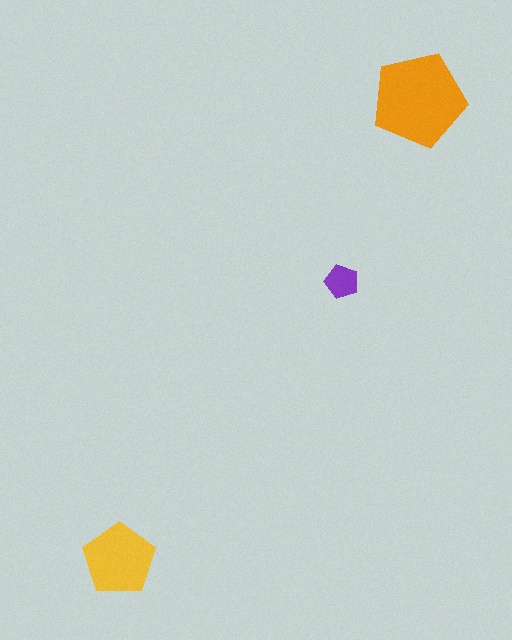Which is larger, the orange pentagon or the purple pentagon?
The orange one.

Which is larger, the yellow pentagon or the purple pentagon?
The yellow one.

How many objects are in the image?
There are 3 objects in the image.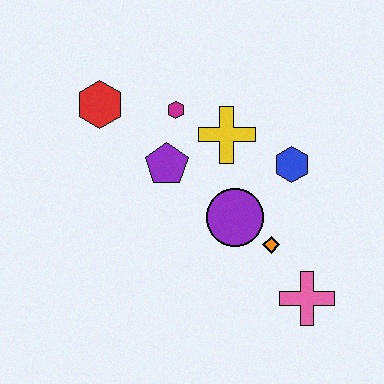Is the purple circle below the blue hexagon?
Yes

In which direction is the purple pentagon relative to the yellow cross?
The purple pentagon is to the left of the yellow cross.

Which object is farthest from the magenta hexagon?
The pink cross is farthest from the magenta hexagon.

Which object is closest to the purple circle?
The orange diamond is closest to the purple circle.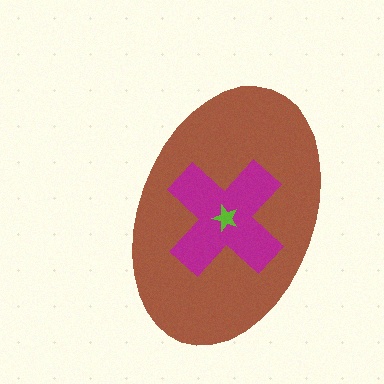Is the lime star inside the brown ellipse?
Yes.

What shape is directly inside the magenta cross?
The lime star.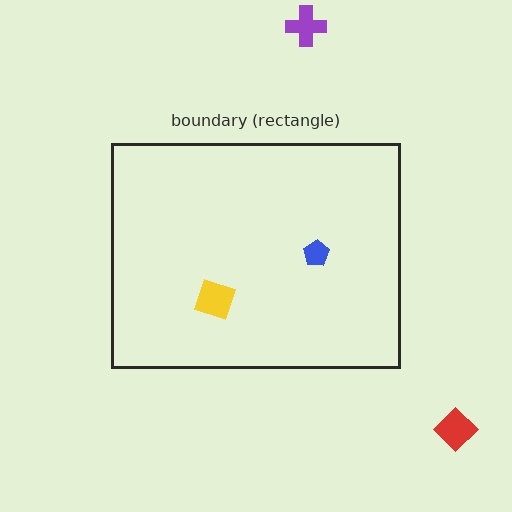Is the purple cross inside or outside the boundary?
Outside.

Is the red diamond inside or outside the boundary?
Outside.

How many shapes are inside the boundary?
2 inside, 2 outside.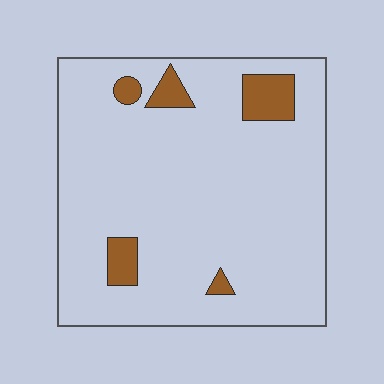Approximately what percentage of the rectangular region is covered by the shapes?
Approximately 10%.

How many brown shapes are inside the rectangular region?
5.